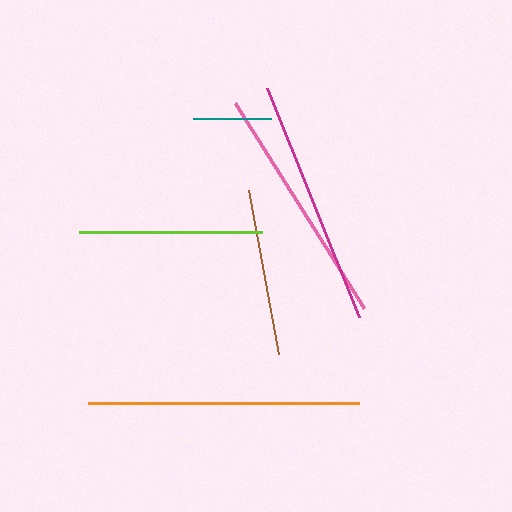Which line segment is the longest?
The orange line is the longest at approximately 271 pixels.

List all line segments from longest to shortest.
From longest to shortest: orange, magenta, pink, lime, brown, teal.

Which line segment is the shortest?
The teal line is the shortest at approximately 78 pixels.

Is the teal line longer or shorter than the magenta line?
The magenta line is longer than the teal line.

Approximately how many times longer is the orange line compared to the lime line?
The orange line is approximately 1.5 times the length of the lime line.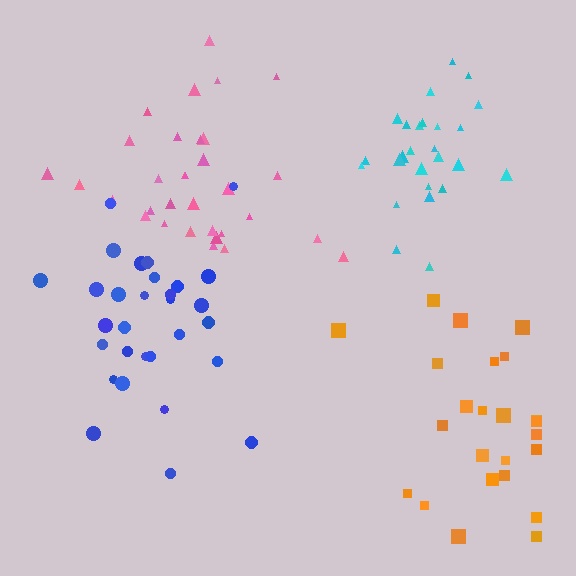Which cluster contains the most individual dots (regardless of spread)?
Pink (32).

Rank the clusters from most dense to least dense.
cyan, pink, blue, orange.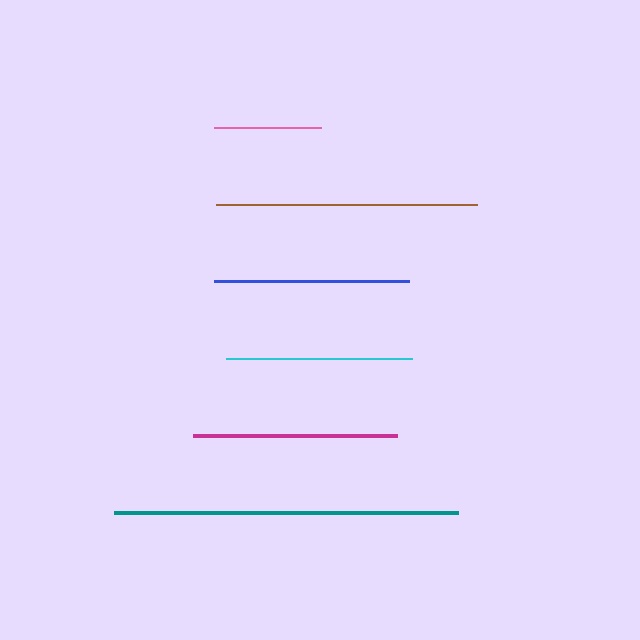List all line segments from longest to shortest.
From longest to shortest: teal, brown, magenta, blue, cyan, pink.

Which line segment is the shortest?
The pink line is the shortest at approximately 107 pixels.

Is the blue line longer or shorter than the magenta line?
The magenta line is longer than the blue line.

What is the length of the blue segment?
The blue segment is approximately 195 pixels long.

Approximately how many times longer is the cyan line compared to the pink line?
The cyan line is approximately 1.7 times the length of the pink line.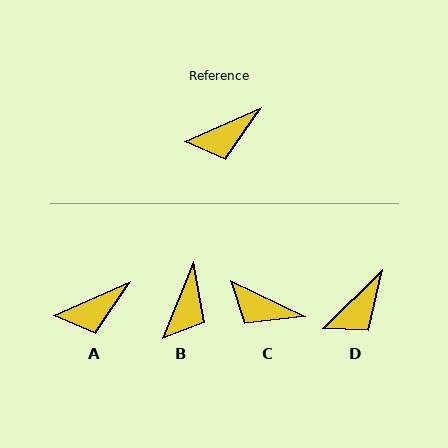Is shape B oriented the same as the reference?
No, it is off by about 44 degrees.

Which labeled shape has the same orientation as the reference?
A.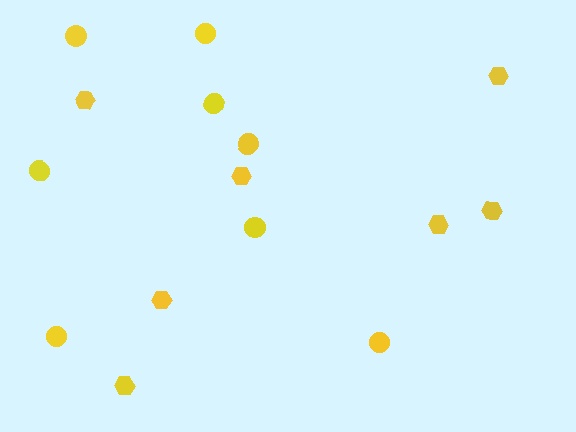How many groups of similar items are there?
There are 2 groups: one group of hexagons (7) and one group of circles (8).